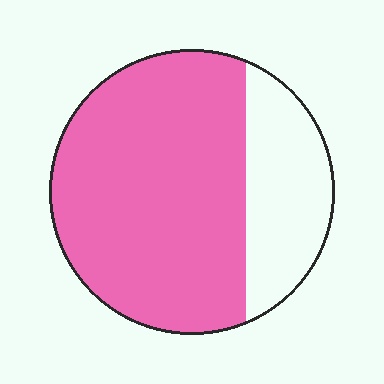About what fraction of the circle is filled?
About three quarters (3/4).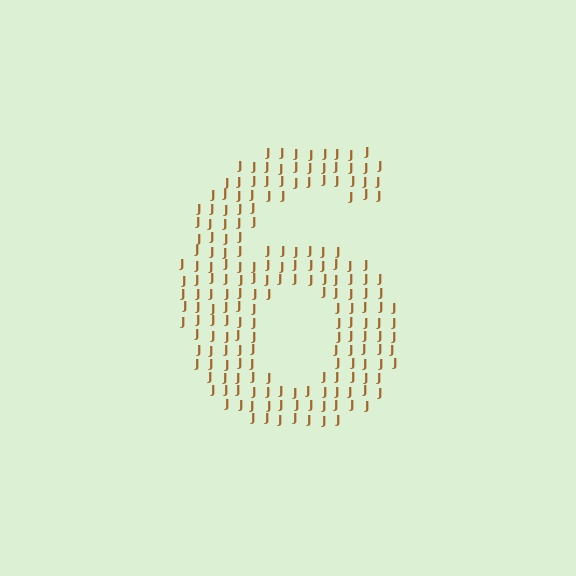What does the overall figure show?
The overall figure shows the digit 6.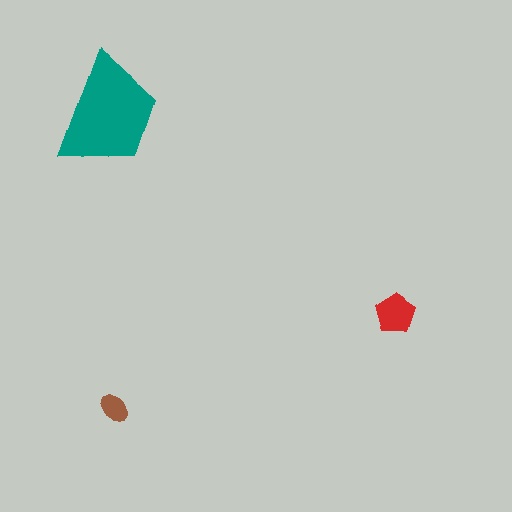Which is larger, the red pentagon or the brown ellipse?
The red pentagon.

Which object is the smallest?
The brown ellipse.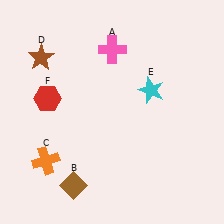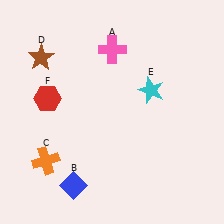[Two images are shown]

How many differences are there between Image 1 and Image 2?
There is 1 difference between the two images.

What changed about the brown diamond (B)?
In Image 1, B is brown. In Image 2, it changed to blue.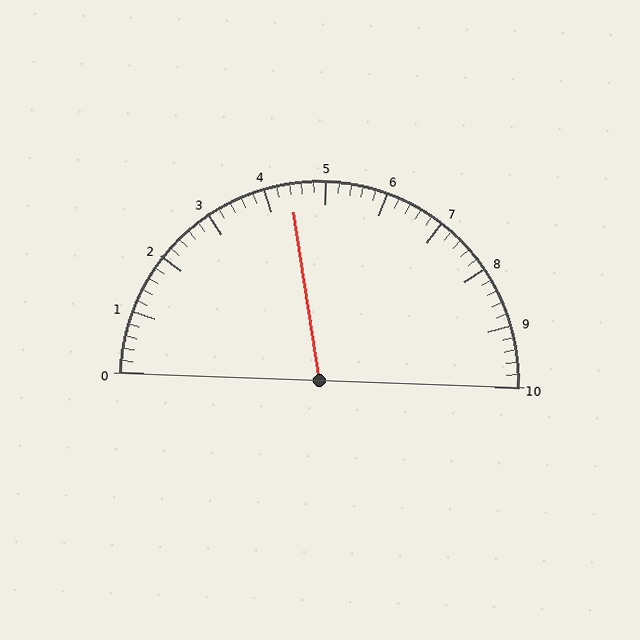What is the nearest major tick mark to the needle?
The nearest major tick mark is 4.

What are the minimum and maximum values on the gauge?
The gauge ranges from 0 to 10.